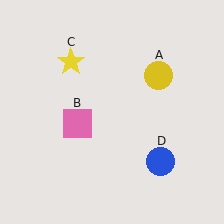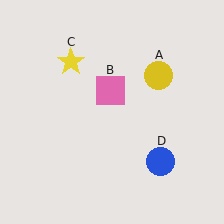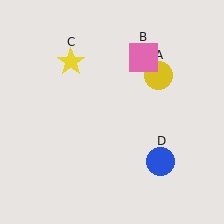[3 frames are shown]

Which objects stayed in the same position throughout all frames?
Yellow circle (object A) and yellow star (object C) and blue circle (object D) remained stationary.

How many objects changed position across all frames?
1 object changed position: pink square (object B).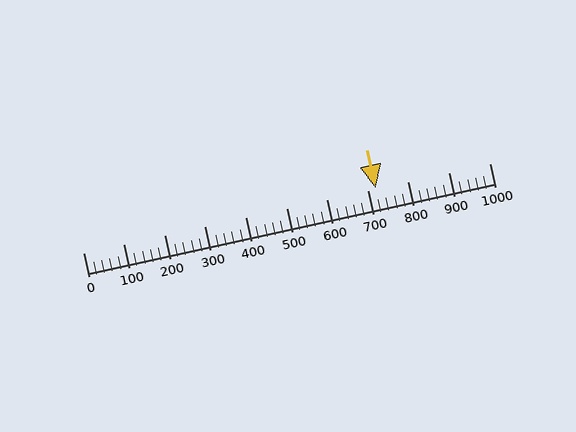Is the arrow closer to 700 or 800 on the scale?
The arrow is closer to 700.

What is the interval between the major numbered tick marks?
The major tick marks are spaced 100 units apart.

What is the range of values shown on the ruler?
The ruler shows values from 0 to 1000.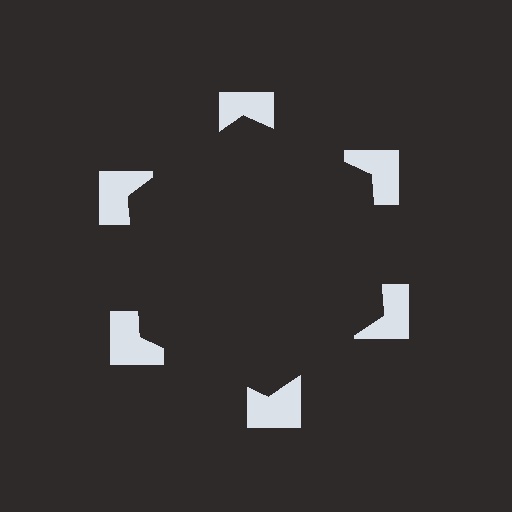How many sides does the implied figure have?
6 sides.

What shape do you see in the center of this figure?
An illusory hexagon — its edges are inferred from the aligned wedge cuts in the notched squares, not physically drawn.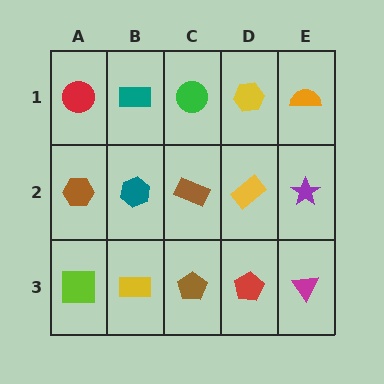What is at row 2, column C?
A brown rectangle.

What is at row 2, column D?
A yellow rectangle.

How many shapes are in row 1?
5 shapes.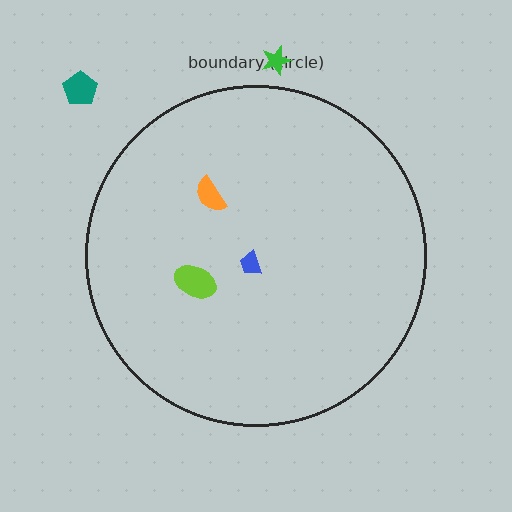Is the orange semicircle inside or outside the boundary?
Inside.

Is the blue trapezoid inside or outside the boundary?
Inside.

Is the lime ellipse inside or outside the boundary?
Inside.